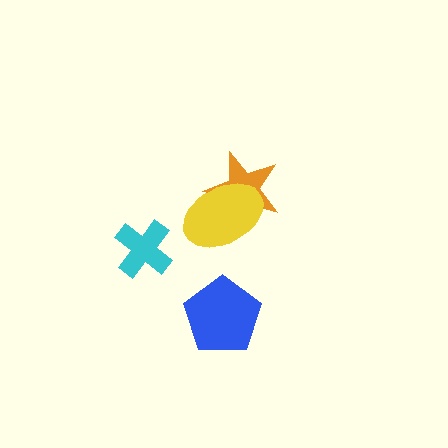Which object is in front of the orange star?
The yellow ellipse is in front of the orange star.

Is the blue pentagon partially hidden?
No, no other shape covers it.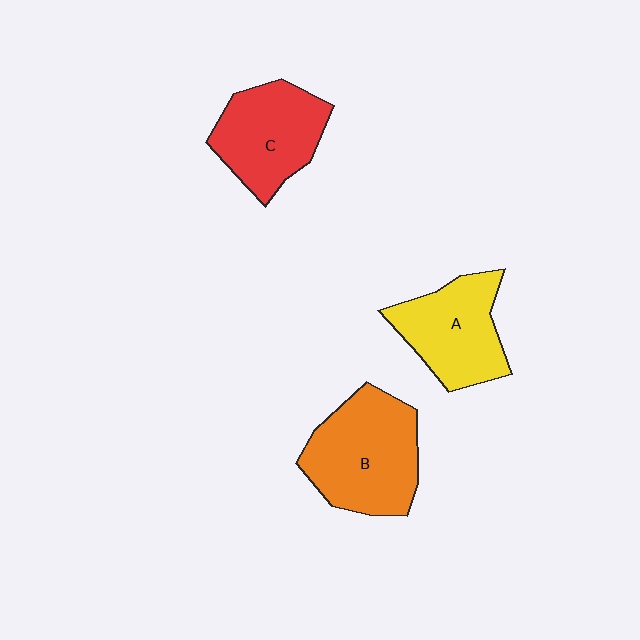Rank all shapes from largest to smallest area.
From largest to smallest: B (orange), C (red), A (yellow).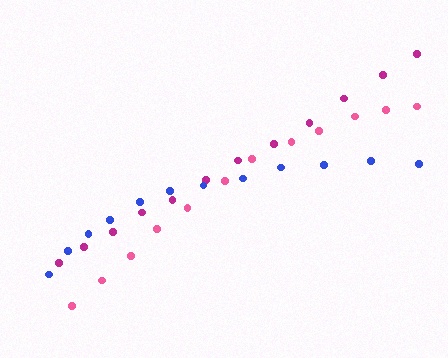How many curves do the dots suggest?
There are 3 distinct paths.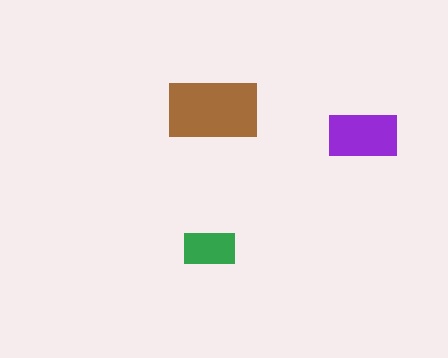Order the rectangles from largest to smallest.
the brown one, the purple one, the green one.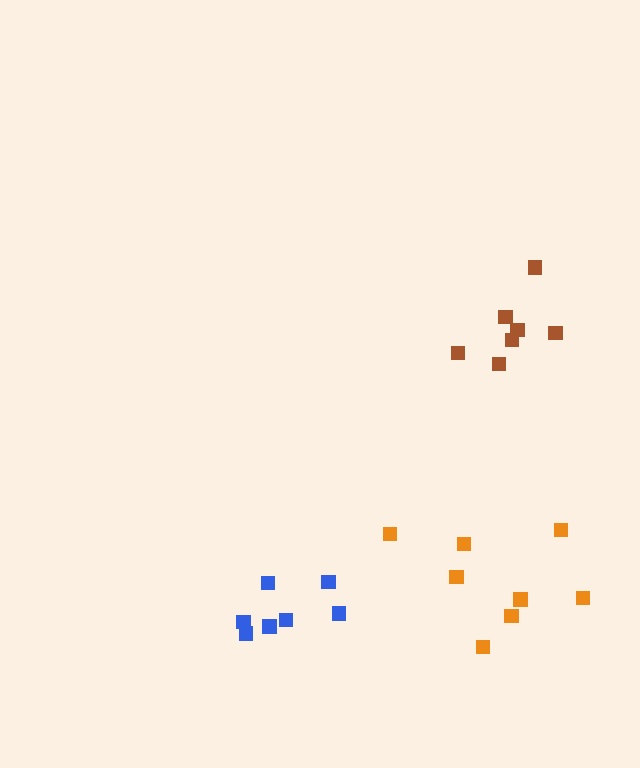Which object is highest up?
The brown cluster is topmost.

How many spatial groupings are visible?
There are 3 spatial groupings.